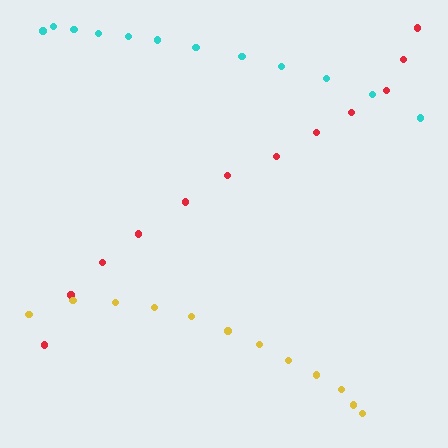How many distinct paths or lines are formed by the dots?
There are 3 distinct paths.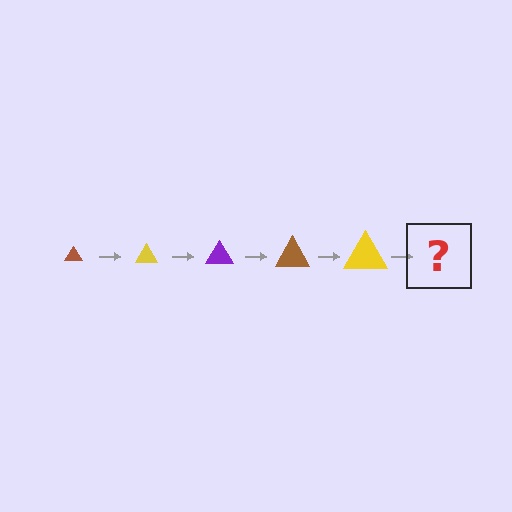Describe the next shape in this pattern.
It should be a purple triangle, larger than the previous one.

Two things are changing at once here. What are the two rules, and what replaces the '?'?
The two rules are that the triangle grows larger each step and the color cycles through brown, yellow, and purple. The '?' should be a purple triangle, larger than the previous one.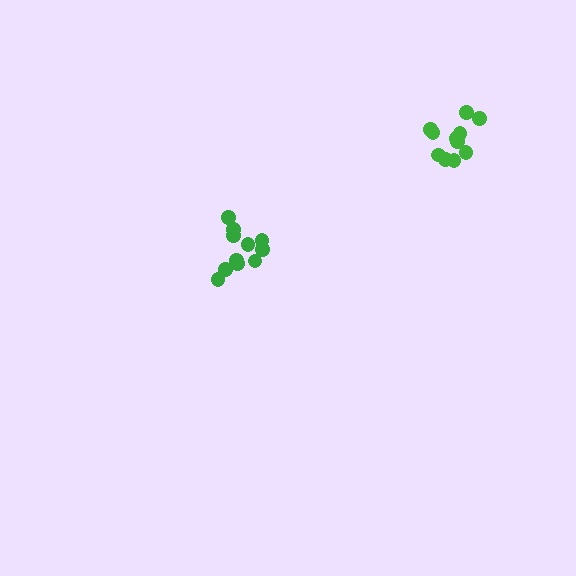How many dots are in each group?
Group 1: 11 dots, Group 2: 11 dots (22 total).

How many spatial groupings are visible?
There are 2 spatial groupings.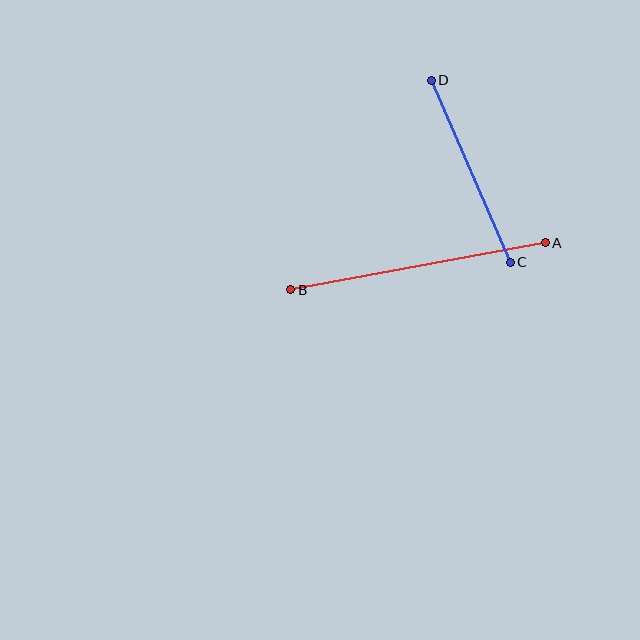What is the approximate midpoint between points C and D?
The midpoint is at approximately (471, 171) pixels.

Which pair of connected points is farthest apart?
Points A and B are farthest apart.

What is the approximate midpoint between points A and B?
The midpoint is at approximately (418, 266) pixels.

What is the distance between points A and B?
The distance is approximately 259 pixels.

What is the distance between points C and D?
The distance is approximately 199 pixels.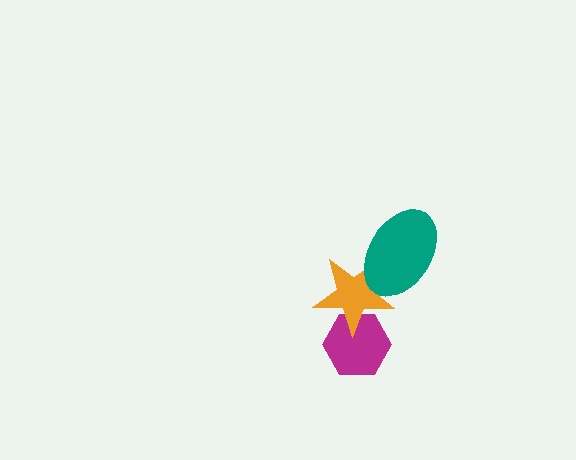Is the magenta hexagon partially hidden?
Yes, it is partially covered by another shape.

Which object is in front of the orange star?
The teal ellipse is in front of the orange star.